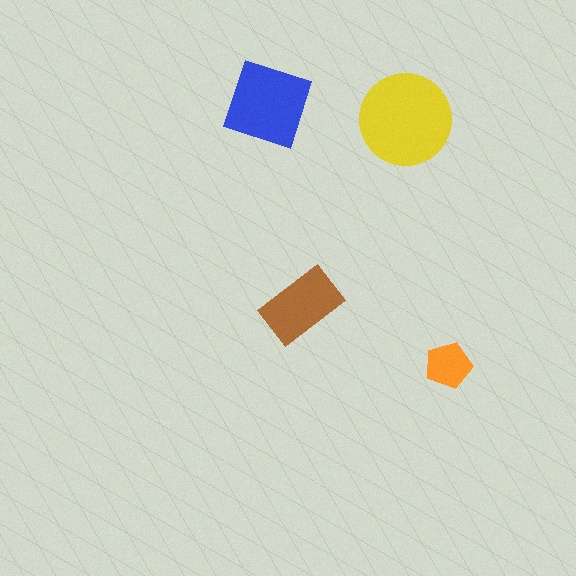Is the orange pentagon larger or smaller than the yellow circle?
Smaller.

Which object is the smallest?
The orange pentagon.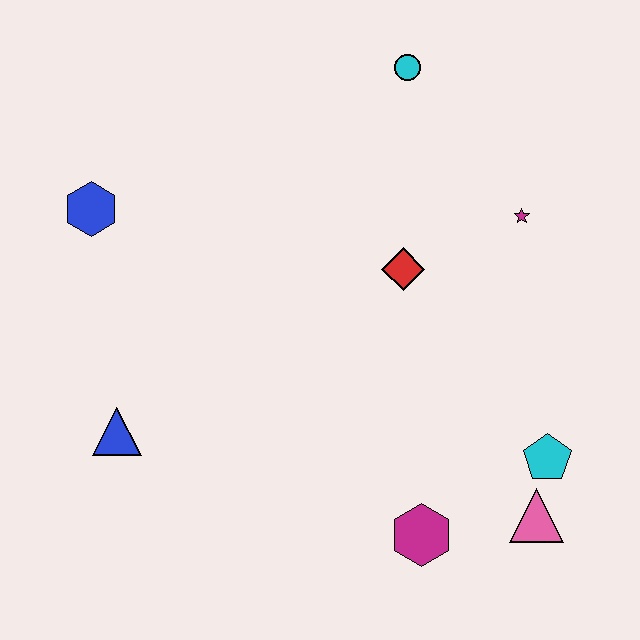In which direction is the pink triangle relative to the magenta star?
The pink triangle is below the magenta star.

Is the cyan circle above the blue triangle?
Yes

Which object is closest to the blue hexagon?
The blue triangle is closest to the blue hexagon.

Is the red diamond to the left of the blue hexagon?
No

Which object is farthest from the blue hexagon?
The pink triangle is farthest from the blue hexagon.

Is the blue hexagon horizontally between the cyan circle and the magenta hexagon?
No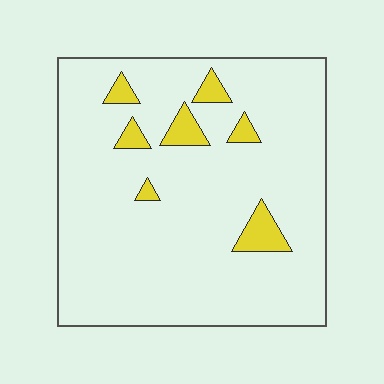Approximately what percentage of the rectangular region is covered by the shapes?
Approximately 10%.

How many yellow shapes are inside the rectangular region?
7.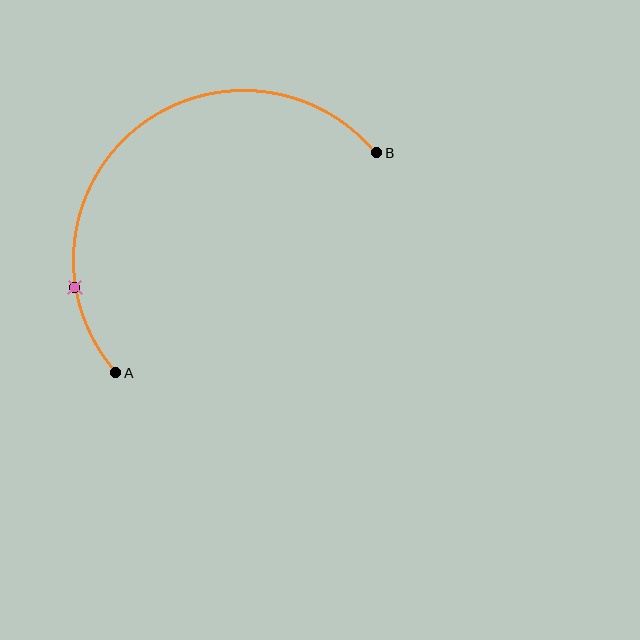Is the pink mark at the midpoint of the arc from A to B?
No. The pink mark lies on the arc but is closer to endpoint A. The arc midpoint would be at the point on the curve equidistant along the arc from both A and B.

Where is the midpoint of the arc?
The arc midpoint is the point on the curve farthest from the straight line joining A and B. It sits above and to the left of that line.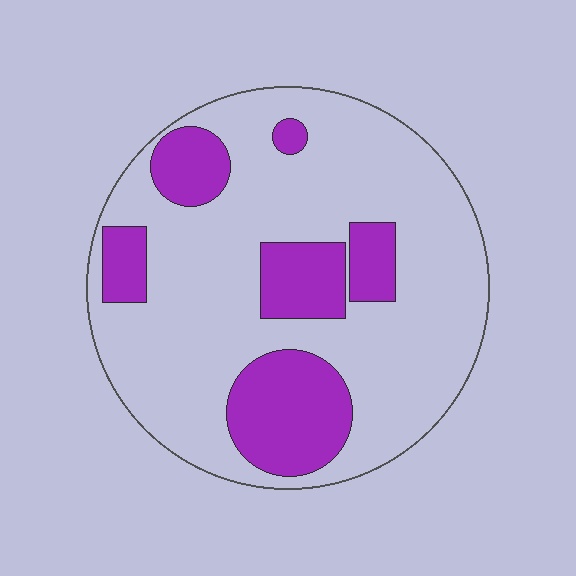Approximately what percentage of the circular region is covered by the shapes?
Approximately 25%.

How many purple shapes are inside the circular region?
6.